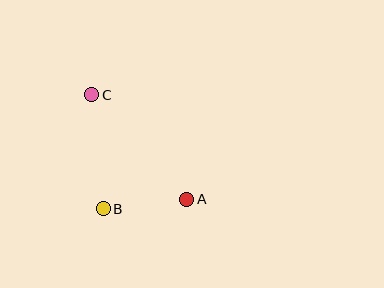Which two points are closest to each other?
Points A and B are closest to each other.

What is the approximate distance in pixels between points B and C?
The distance between B and C is approximately 115 pixels.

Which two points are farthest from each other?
Points A and C are farthest from each other.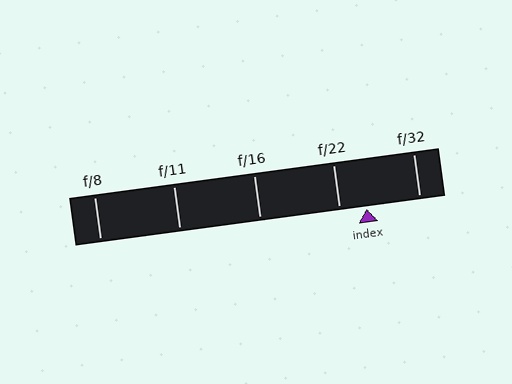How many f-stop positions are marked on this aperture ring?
There are 5 f-stop positions marked.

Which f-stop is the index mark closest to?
The index mark is closest to f/22.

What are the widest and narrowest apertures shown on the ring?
The widest aperture shown is f/8 and the narrowest is f/32.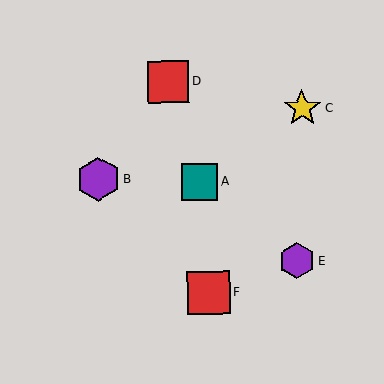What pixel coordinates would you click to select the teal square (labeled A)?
Click at (199, 182) to select the teal square A.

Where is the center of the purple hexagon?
The center of the purple hexagon is at (98, 179).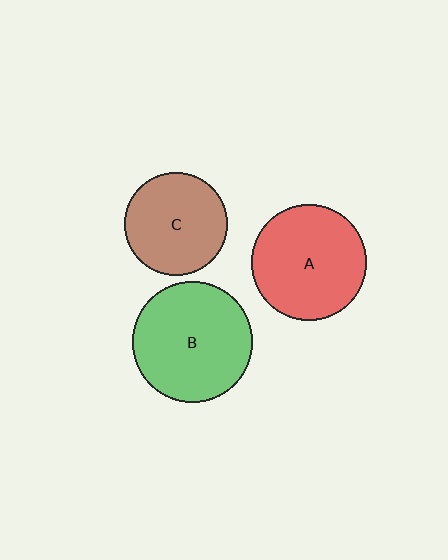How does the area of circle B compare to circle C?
Approximately 1.4 times.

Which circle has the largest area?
Circle B (green).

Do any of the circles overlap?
No, none of the circles overlap.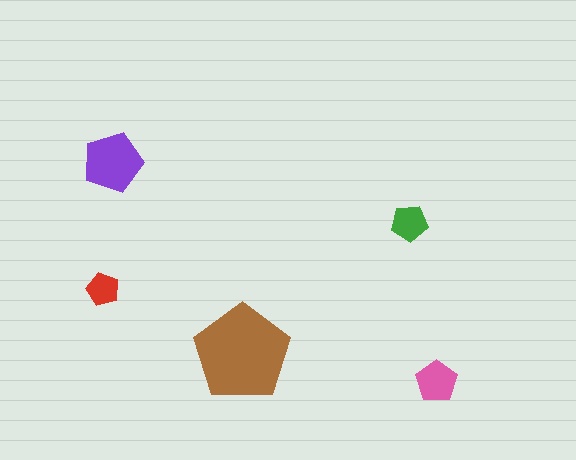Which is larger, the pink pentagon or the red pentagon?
The pink one.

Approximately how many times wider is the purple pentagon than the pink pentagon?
About 1.5 times wider.